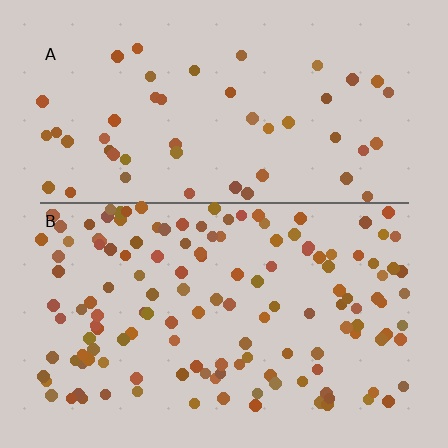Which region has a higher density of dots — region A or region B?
B (the bottom).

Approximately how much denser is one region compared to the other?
Approximately 2.8× — region B over region A.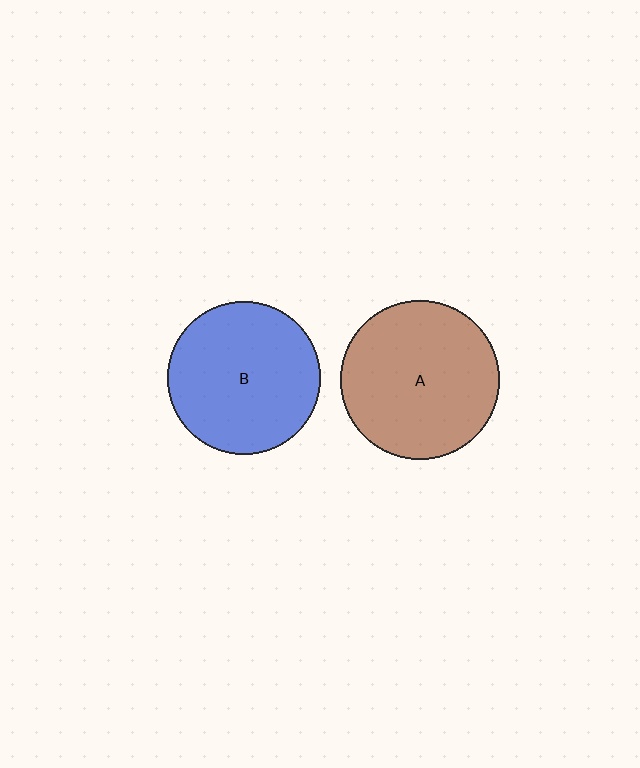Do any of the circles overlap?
No, none of the circles overlap.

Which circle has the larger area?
Circle A (brown).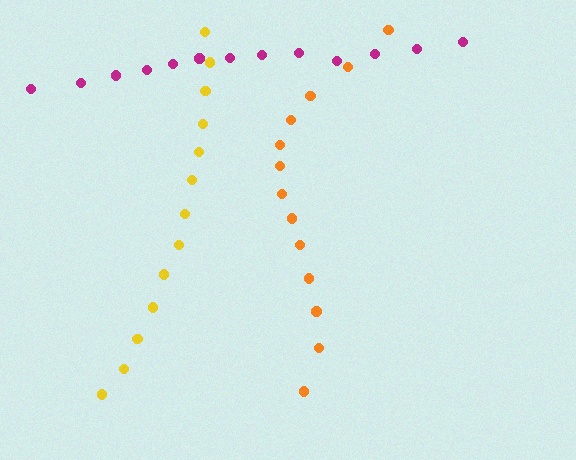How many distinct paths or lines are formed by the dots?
There are 3 distinct paths.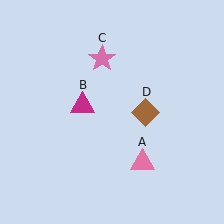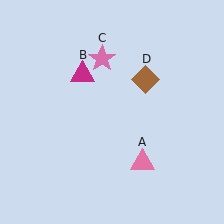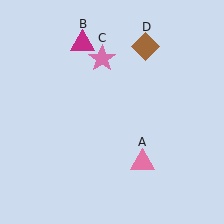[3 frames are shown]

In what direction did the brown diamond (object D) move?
The brown diamond (object D) moved up.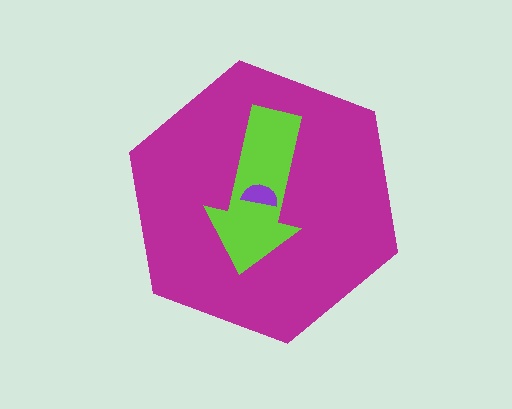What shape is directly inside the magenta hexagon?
The lime arrow.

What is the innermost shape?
The purple semicircle.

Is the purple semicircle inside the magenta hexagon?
Yes.